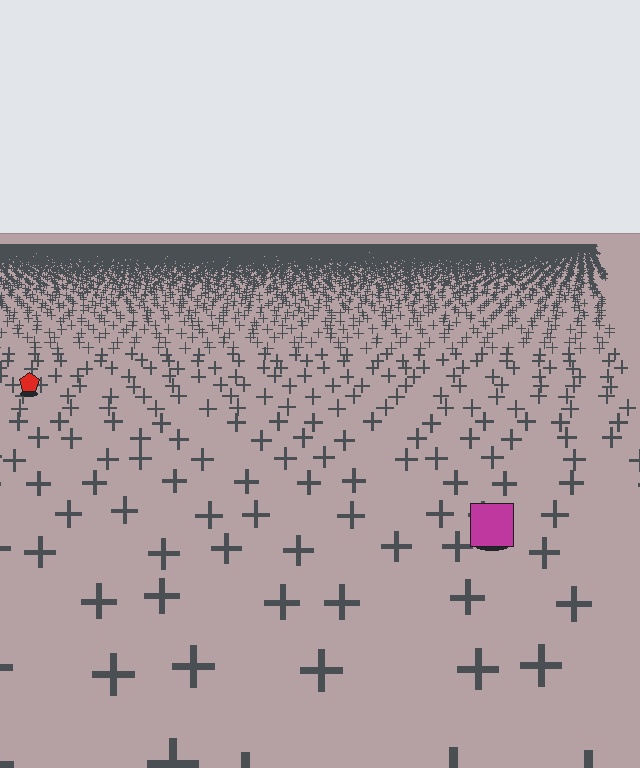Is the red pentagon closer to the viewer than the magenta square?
No. The magenta square is closer — you can tell from the texture gradient: the ground texture is coarser near it.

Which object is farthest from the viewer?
The red pentagon is farthest from the viewer. It appears smaller and the ground texture around it is denser.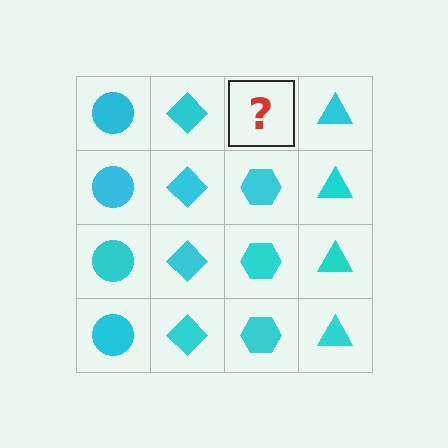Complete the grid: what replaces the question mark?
The question mark should be replaced with a cyan hexagon.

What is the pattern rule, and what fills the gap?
The rule is that each column has a consistent shape. The gap should be filled with a cyan hexagon.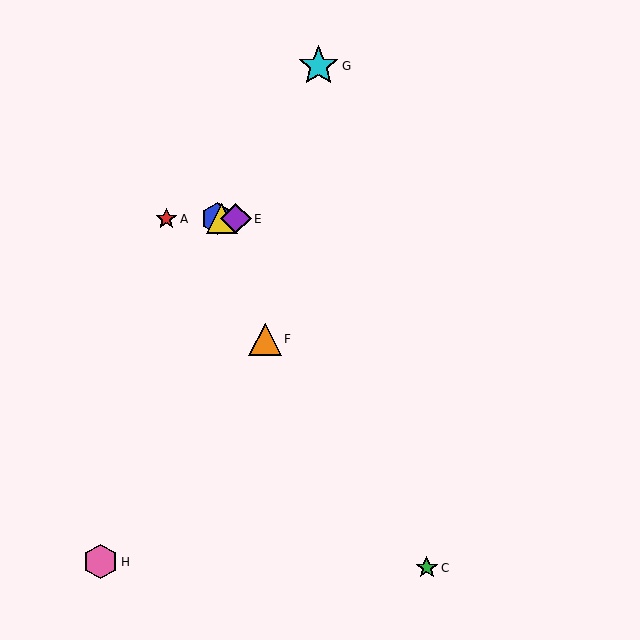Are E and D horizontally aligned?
Yes, both are at y≈219.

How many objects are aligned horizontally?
4 objects (A, B, D, E) are aligned horizontally.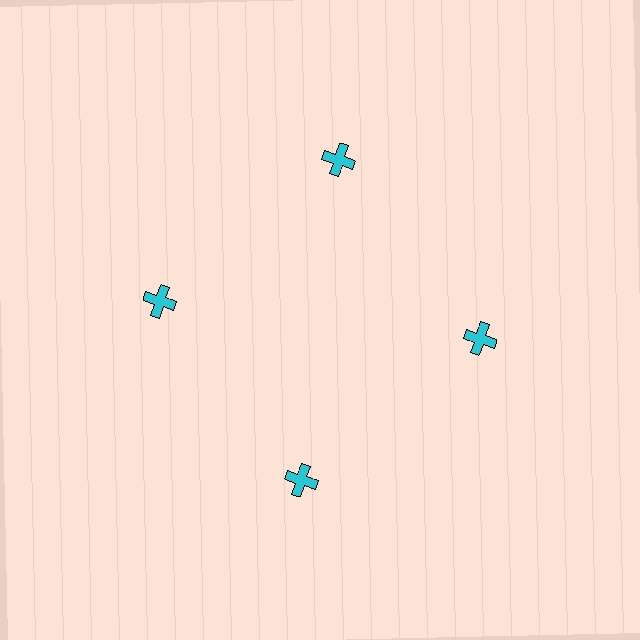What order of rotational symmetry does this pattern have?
This pattern has 4-fold rotational symmetry.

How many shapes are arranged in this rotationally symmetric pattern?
There are 4 shapes, arranged in 4 groups of 1.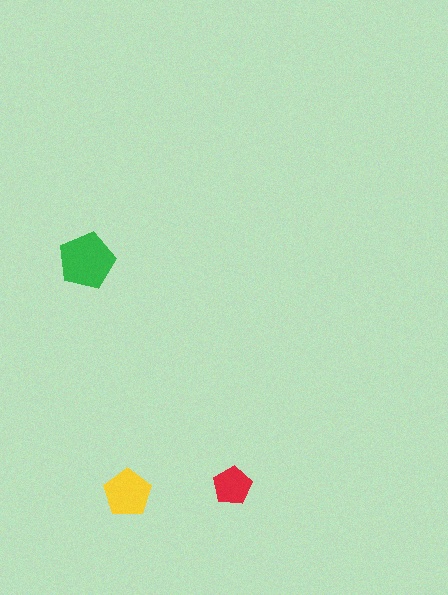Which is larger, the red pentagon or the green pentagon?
The green one.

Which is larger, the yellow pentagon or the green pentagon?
The green one.